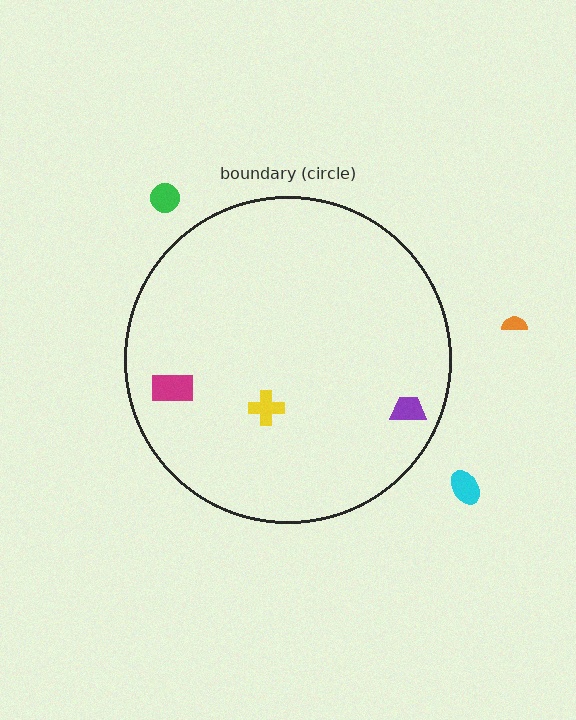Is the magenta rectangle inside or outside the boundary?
Inside.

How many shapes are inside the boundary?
3 inside, 3 outside.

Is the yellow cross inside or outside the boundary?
Inside.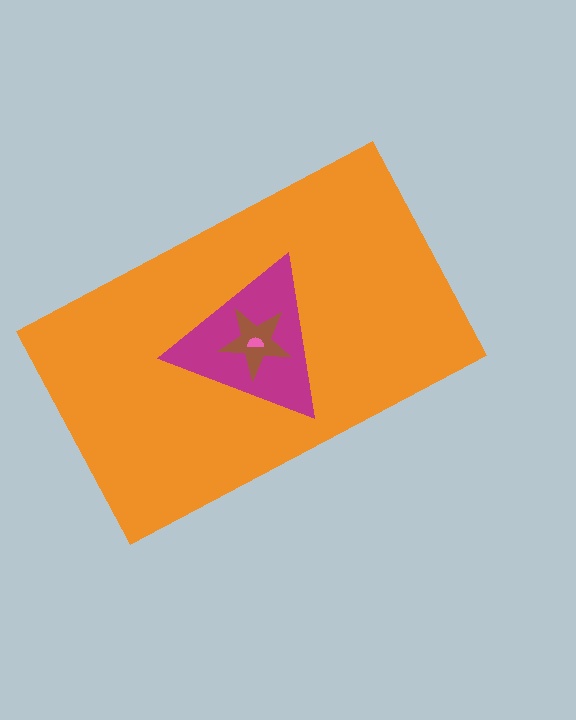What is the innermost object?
The pink semicircle.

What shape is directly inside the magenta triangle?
The brown star.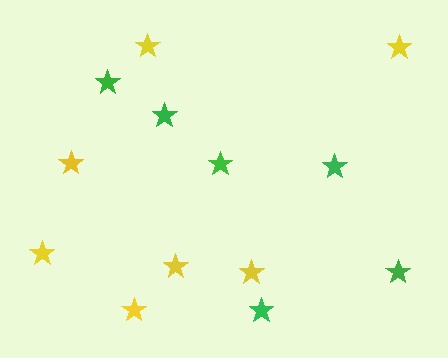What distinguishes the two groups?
There are 2 groups: one group of yellow stars (7) and one group of green stars (6).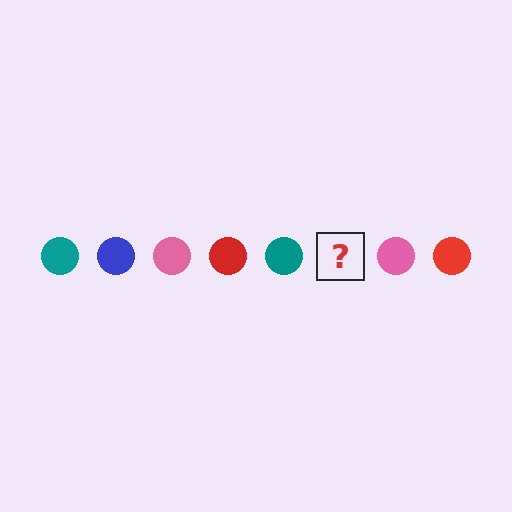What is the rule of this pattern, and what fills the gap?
The rule is that the pattern cycles through teal, blue, pink, red circles. The gap should be filled with a blue circle.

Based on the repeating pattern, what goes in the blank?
The blank should be a blue circle.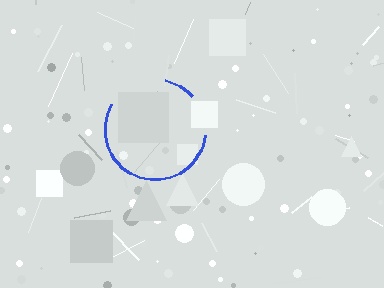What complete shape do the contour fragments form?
The contour fragments form a circle.